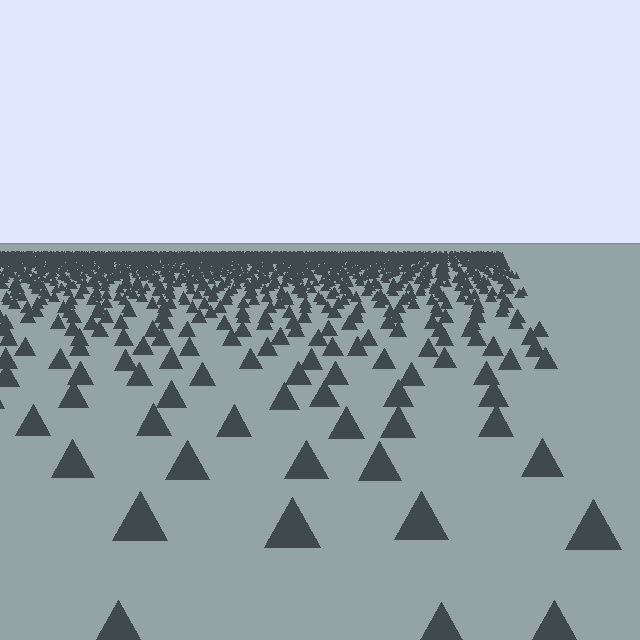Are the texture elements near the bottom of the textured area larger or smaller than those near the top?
Larger. Near the bottom, elements are closer to the viewer and appear at a bigger on-screen size.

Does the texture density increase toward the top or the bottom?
Density increases toward the top.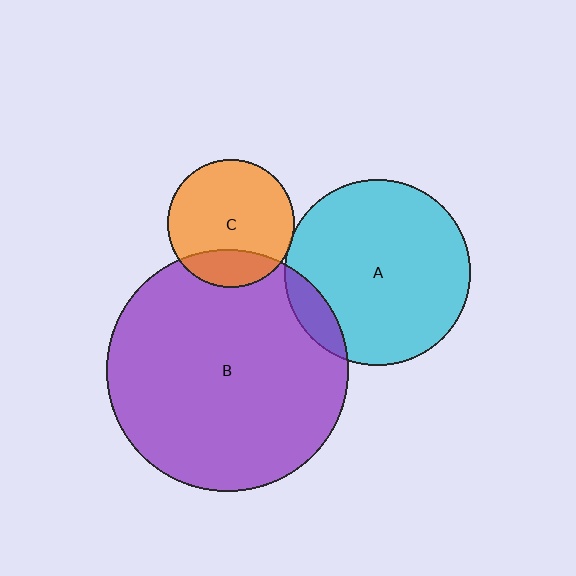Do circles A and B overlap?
Yes.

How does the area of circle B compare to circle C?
Approximately 3.6 times.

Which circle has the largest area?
Circle B (purple).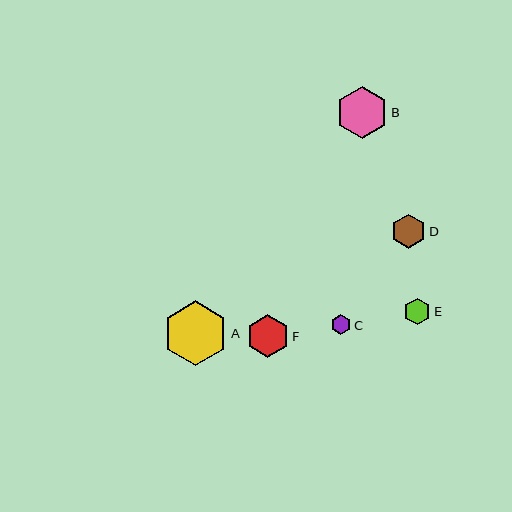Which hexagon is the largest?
Hexagon A is the largest with a size of approximately 65 pixels.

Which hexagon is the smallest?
Hexagon C is the smallest with a size of approximately 20 pixels.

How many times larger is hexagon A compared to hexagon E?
Hexagon A is approximately 2.4 times the size of hexagon E.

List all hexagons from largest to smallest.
From largest to smallest: A, B, F, D, E, C.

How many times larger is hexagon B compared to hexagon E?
Hexagon B is approximately 1.9 times the size of hexagon E.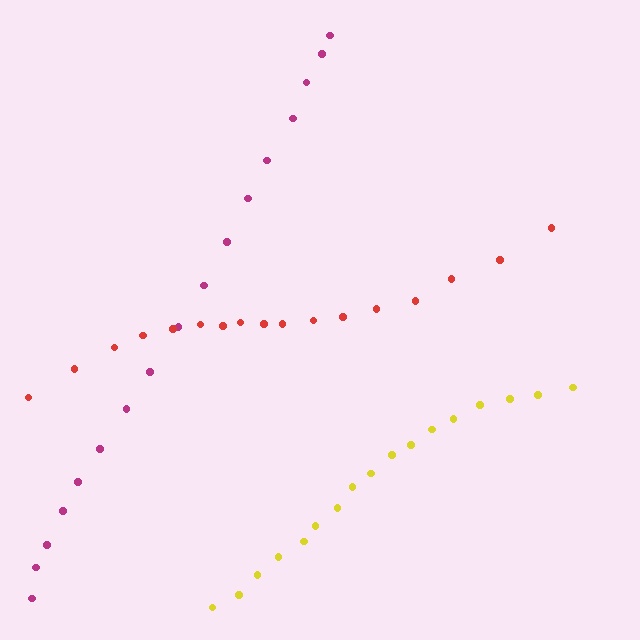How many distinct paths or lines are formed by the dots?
There are 3 distinct paths.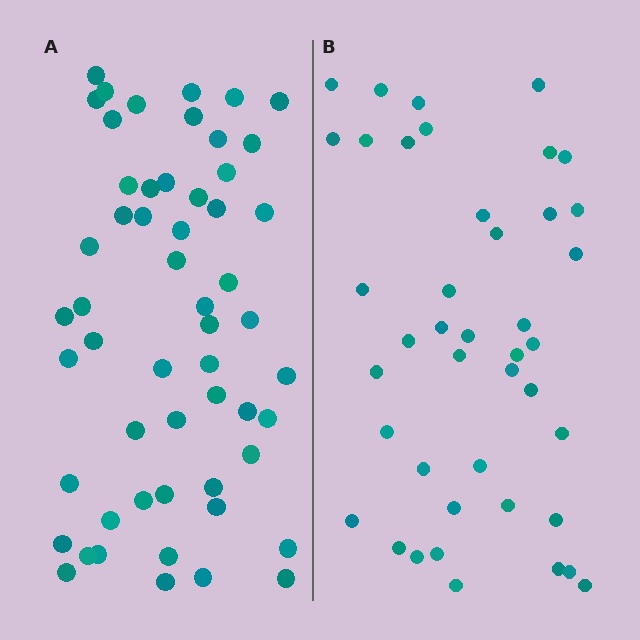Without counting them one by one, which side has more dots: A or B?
Region A (the left region) has more dots.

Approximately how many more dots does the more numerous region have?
Region A has approximately 15 more dots than region B.